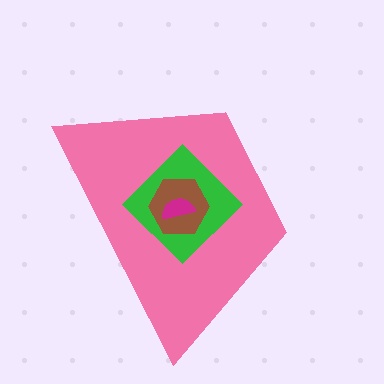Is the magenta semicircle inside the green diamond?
Yes.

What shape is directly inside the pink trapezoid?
The green diamond.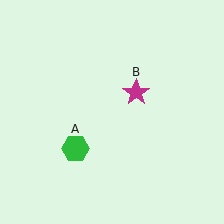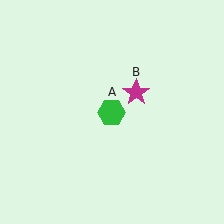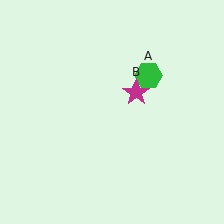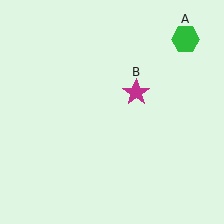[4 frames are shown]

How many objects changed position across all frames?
1 object changed position: green hexagon (object A).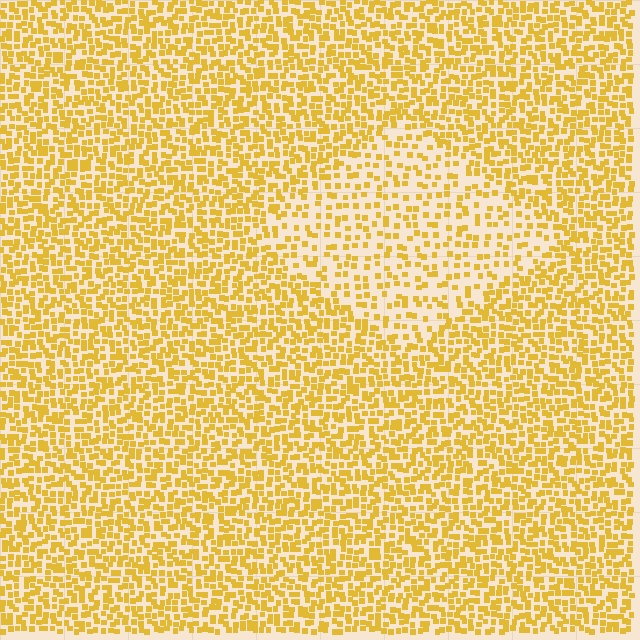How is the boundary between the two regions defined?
The boundary is defined by a change in element density (approximately 1.9x ratio). All elements are the same color, size, and shape.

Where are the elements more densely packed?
The elements are more densely packed outside the diamond boundary.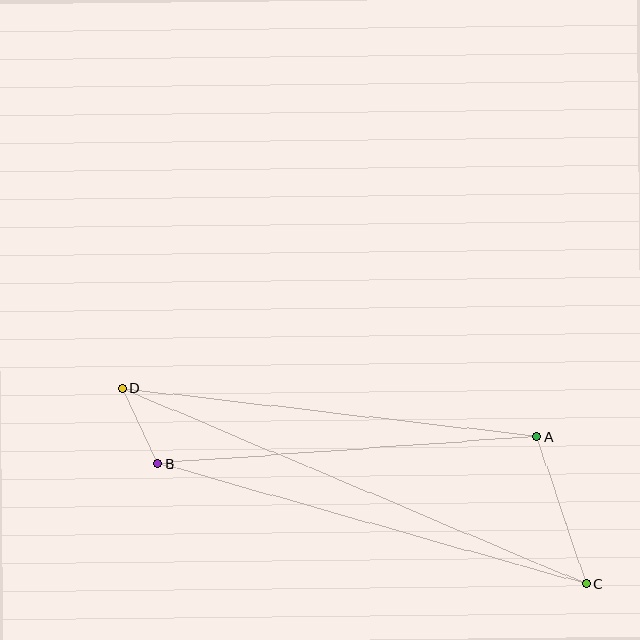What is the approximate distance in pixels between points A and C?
The distance between A and C is approximately 155 pixels.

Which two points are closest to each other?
Points B and D are closest to each other.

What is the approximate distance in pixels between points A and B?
The distance between A and B is approximately 380 pixels.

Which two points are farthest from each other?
Points C and D are farthest from each other.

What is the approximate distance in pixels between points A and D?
The distance between A and D is approximately 418 pixels.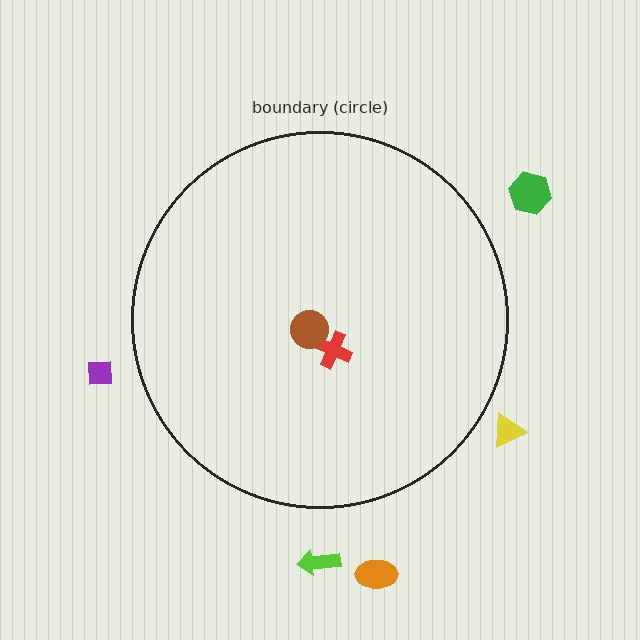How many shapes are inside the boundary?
2 inside, 5 outside.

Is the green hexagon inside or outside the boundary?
Outside.